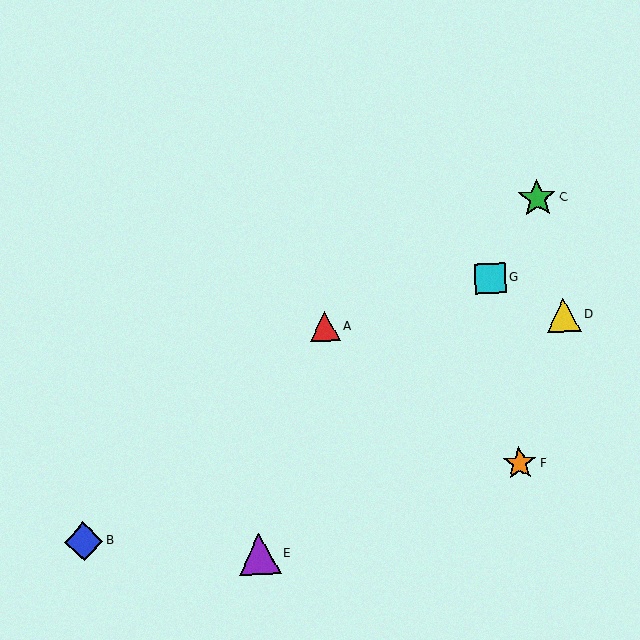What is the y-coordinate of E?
Object E is at y≈554.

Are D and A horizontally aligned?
Yes, both are at y≈315.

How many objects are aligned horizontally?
2 objects (A, D) are aligned horizontally.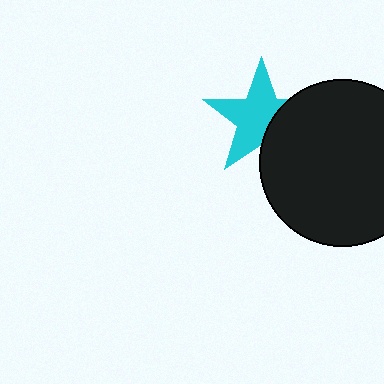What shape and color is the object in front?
The object in front is a black circle.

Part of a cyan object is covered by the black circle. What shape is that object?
It is a star.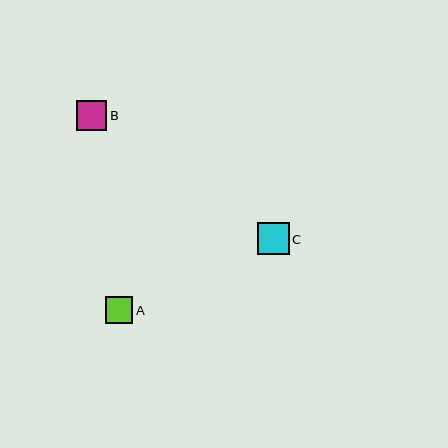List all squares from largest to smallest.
From largest to smallest: C, B, A.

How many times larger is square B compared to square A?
Square B is approximately 1.1 times the size of square A.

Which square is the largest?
Square C is the largest with a size of approximately 32 pixels.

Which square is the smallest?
Square A is the smallest with a size of approximately 27 pixels.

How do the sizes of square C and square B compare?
Square C and square B are approximately the same size.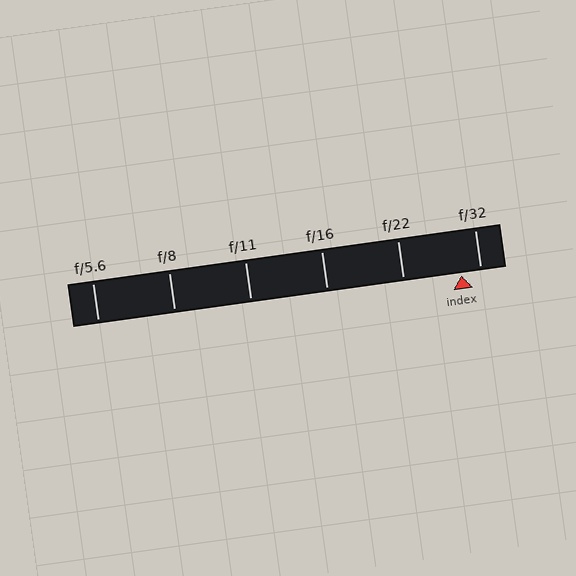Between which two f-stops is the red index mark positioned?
The index mark is between f/22 and f/32.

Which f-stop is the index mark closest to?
The index mark is closest to f/32.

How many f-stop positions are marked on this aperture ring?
There are 6 f-stop positions marked.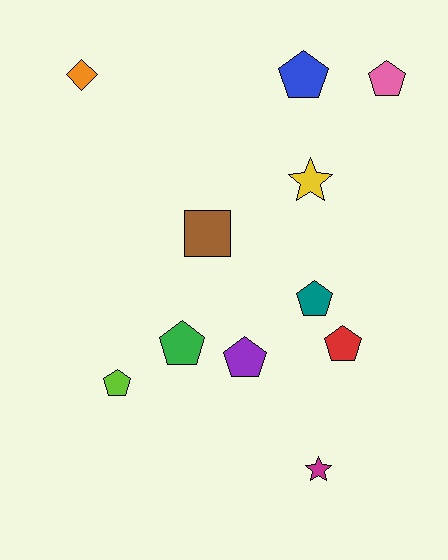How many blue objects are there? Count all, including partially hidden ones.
There is 1 blue object.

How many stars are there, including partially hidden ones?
There are 2 stars.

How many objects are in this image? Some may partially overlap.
There are 11 objects.